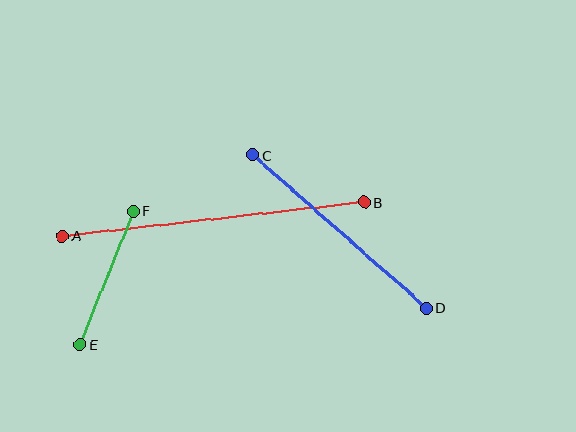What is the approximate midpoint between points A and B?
The midpoint is at approximately (213, 219) pixels.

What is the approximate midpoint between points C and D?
The midpoint is at approximately (340, 232) pixels.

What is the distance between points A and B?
The distance is approximately 304 pixels.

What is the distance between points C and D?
The distance is approximately 231 pixels.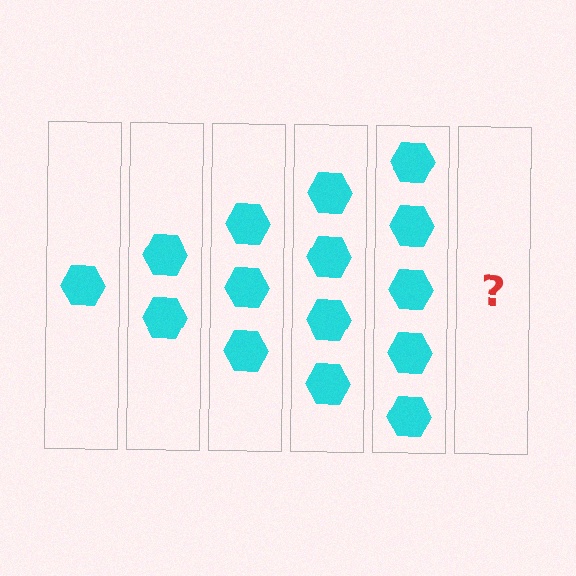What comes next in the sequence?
The next element should be 6 hexagons.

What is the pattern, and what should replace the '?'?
The pattern is that each step adds one more hexagon. The '?' should be 6 hexagons.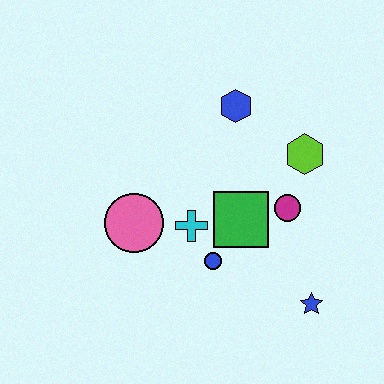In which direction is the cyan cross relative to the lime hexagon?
The cyan cross is to the left of the lime hexagon.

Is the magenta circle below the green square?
No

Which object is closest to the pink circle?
The cyan cross is closest to the pink circle.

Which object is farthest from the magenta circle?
The pink circle is farthest from the magenta circle.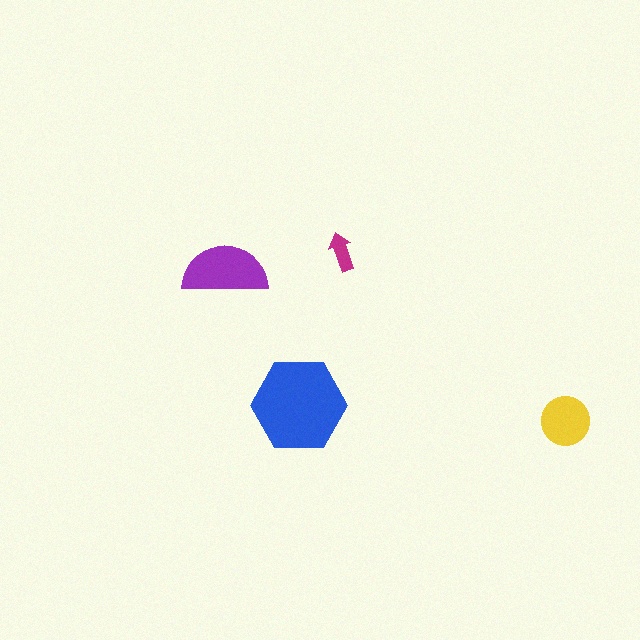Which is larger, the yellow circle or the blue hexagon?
The blue hexagon.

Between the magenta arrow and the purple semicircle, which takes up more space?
The purple semicircle.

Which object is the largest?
The blue hexagon.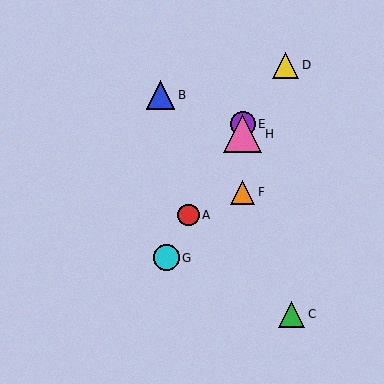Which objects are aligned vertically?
Objects E, F, H are aligned vertically.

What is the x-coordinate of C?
Object C is at x≈291.